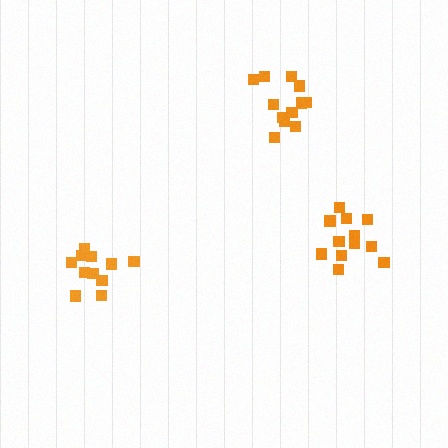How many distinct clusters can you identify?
There are 3 distinct clusters.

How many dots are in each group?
Group 1: 12 dots, Group 2: 12 dots, Group 3: 11 dots (35 total).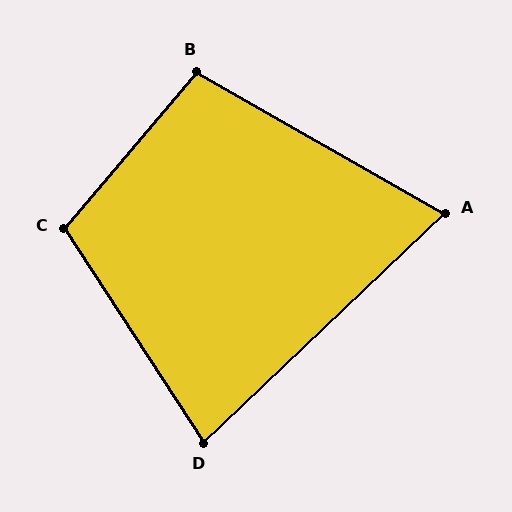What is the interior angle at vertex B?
Approximately 100 degrees (obtuse).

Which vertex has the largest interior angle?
C, at approximately 107 degrees.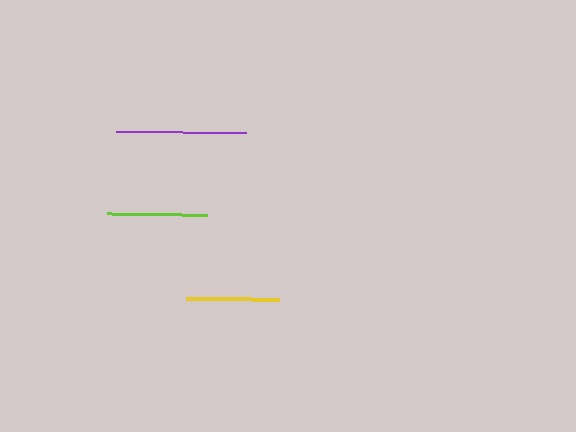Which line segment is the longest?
The purple line is the longest at approximately 131 pixels.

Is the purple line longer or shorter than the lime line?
The purple line is longer than the lime line.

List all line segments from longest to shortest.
From longest to shortest: purple, lime, yellow.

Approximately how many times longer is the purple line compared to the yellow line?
The purple line is approximately 1.4 times the length of the yellow line.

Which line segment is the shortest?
The yellow line is the shortest at approximately 93 pixels.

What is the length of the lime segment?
The lime segment is approximately 101 pixels long.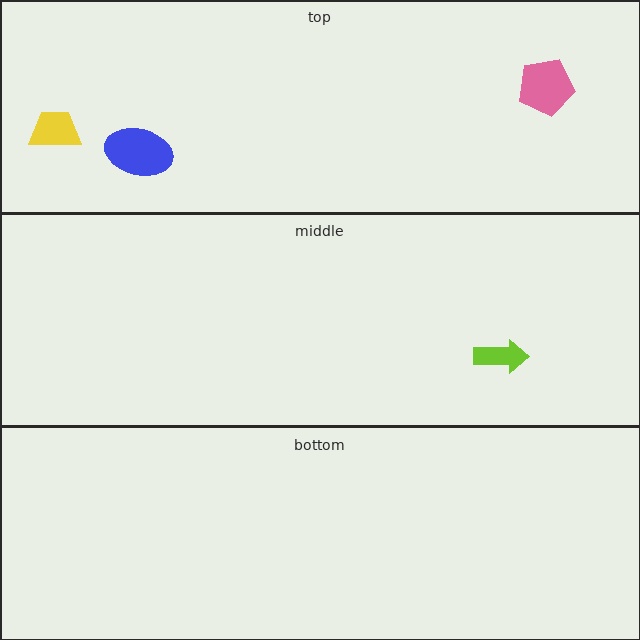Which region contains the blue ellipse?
The top region.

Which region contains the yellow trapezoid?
The top region.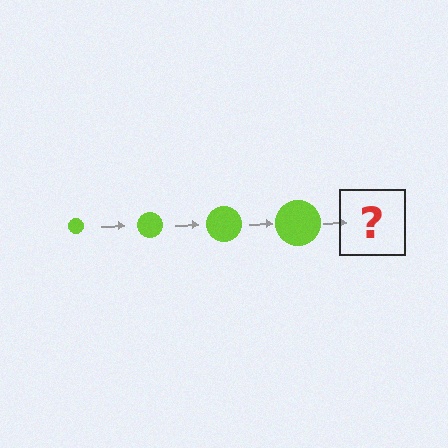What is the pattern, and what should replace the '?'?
The pattern is that the circle gets progressively larger each step. The '?' should be a lime circle, larger than the previous one.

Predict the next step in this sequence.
The next step is a lime circle, larger than the previous one.